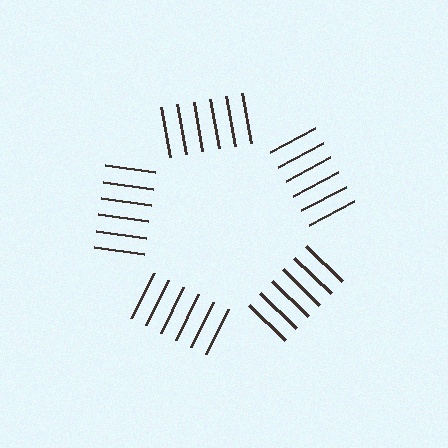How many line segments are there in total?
30 — 6 along each of the 5 edges.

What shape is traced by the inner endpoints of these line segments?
An illusory pentagon — the line segments terminate on its edges but no continuous stroke is drawn.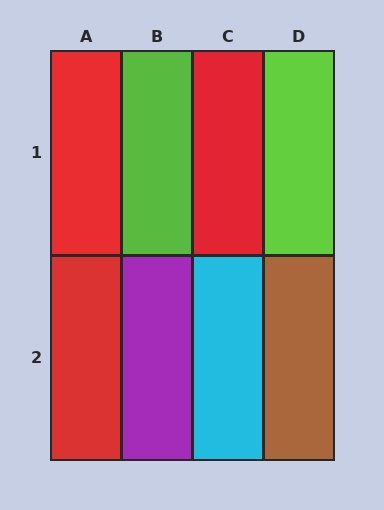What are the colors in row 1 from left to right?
Red, lime, red, lime.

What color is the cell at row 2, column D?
Brown.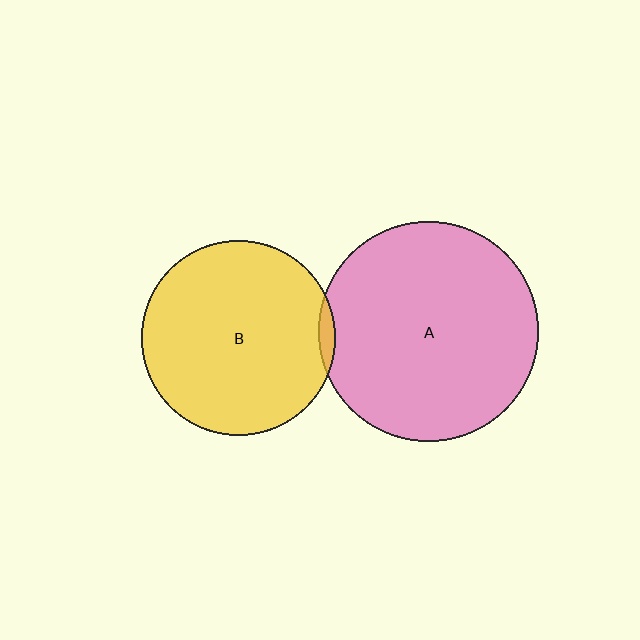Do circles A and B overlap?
Yes.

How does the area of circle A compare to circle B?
Approximately 1.3 times.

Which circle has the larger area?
Circle A (pink).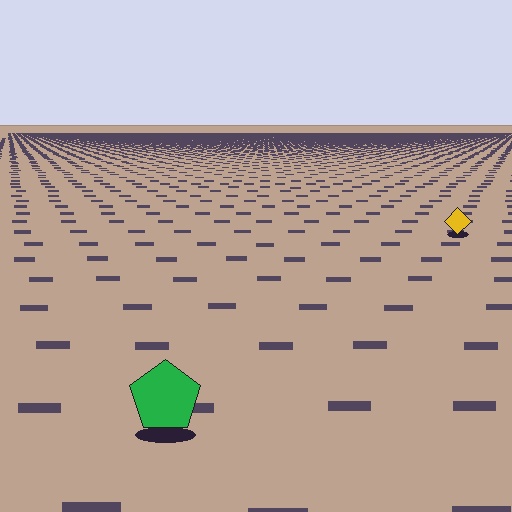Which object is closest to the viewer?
The green pentagon is closest. The texture marks near it are larger and more spread out.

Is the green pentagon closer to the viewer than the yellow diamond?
Yes. The green pentagon is closer — you can tell from the texture gradient: the ground texture is coarser near it.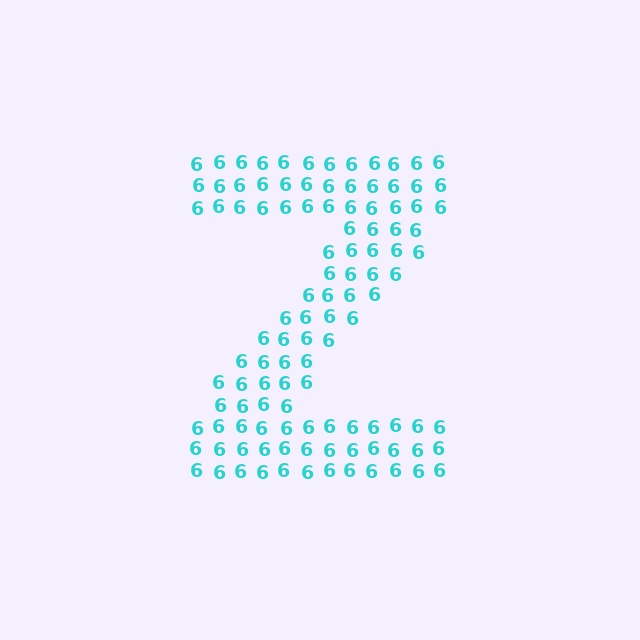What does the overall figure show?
The overall figure shows the letter Z.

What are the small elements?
The small elements are digit 6's.